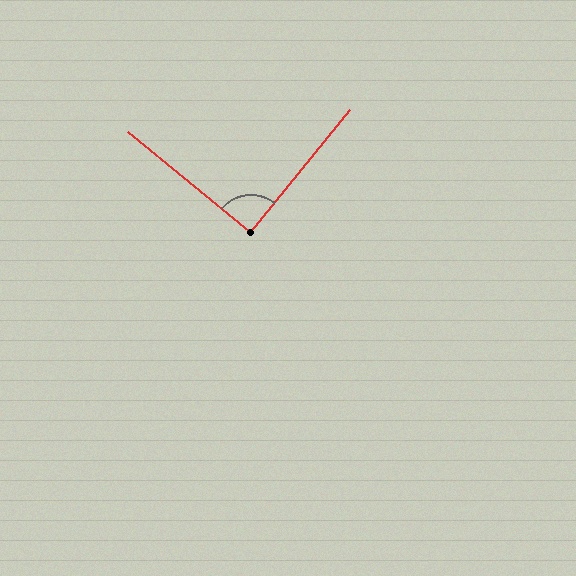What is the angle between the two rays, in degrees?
Approximately 90 degrees.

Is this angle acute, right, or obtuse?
It is approximately a right angle.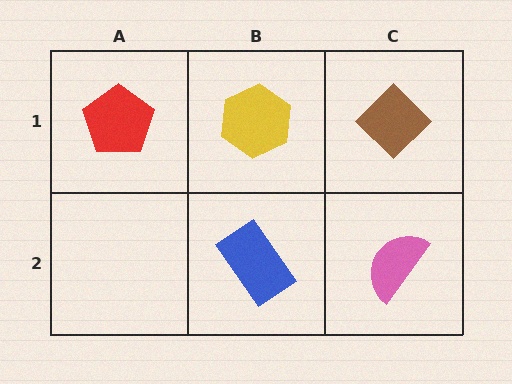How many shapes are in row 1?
3 shapes.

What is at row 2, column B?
A blue rectangle.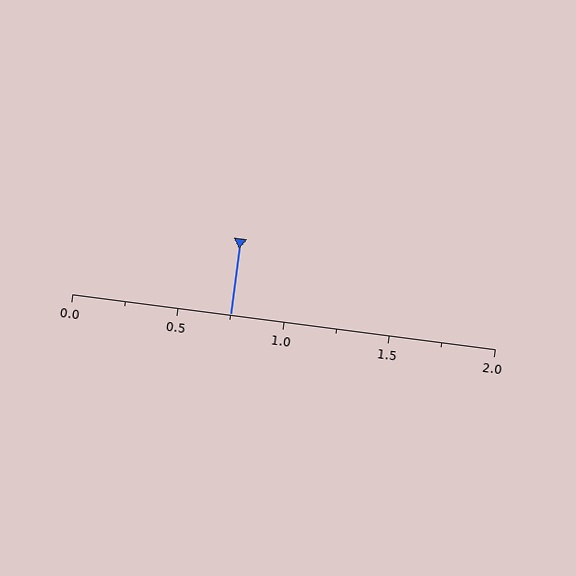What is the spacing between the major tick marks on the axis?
The major ticks are spaced 0.5 apart.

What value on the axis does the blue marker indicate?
The marker indicates approximately 0.75.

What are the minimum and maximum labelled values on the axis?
The axis runs from 0.0 to 2.0.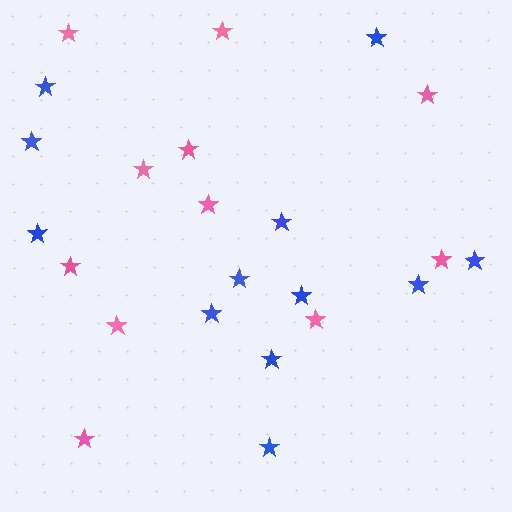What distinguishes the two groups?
There are 2 groups: one group of blue stars (12) and one group of pink stars (11).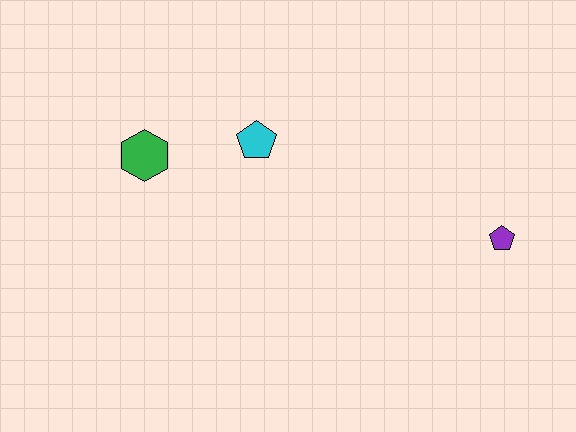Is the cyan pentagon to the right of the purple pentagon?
No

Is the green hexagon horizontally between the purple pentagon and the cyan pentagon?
No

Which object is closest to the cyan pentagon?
The green hexagon is closest to the cyan pentagon.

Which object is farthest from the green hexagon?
The purple pentagon is farthest from the green hexagon.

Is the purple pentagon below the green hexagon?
Yes